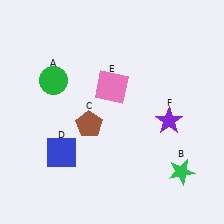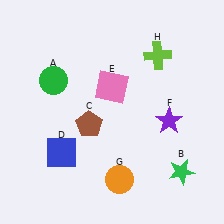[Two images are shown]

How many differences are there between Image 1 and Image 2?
There are 2 differences between the two images.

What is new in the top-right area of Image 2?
A lime cross (H) was added in the top-right area of Image 2.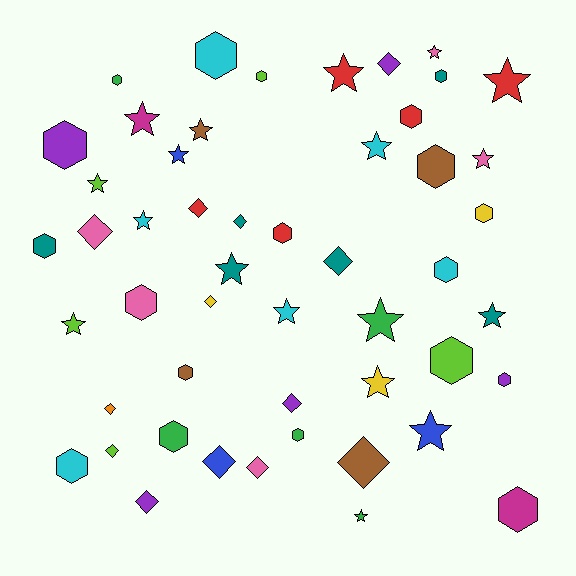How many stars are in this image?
There are 18 stars.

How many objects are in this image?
There are 50 objects.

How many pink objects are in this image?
There are 5 pink objects.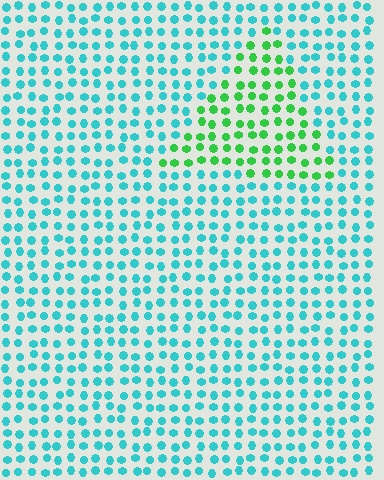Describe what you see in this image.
The image is filled with small cyan elements in a uniform arrangement. A triangle-shaped region is visible where the elements are tinted to a slightly different hue, forming a subtle color boundary.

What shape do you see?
I see a triangle.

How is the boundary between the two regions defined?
The boundary is defined purely by a slight shift in hue (about 53 degrees). Spacing, size, and orientation are identical on both sides.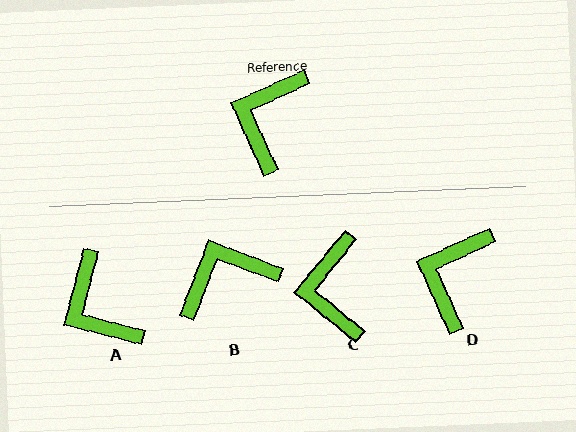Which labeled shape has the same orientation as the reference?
D.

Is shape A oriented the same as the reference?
No, it is off by about 51 degrees.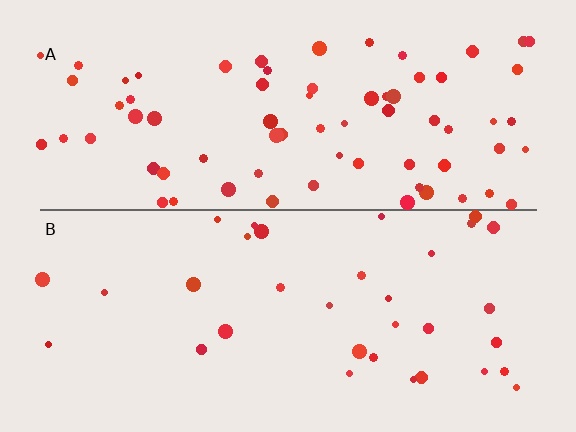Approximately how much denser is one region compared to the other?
Approximately 2.1× — region A over region B.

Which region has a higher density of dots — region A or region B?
A (the top).